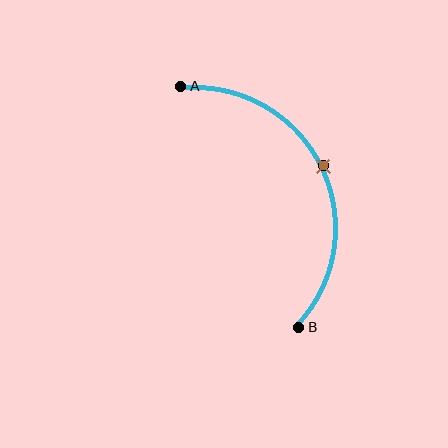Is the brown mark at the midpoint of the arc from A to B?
Yes. The brown mark lies on the arc at equal arc-length from both A and B — it is the arc midpoint.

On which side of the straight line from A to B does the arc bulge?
The arc bulges to the right of the straight line connecting A and B.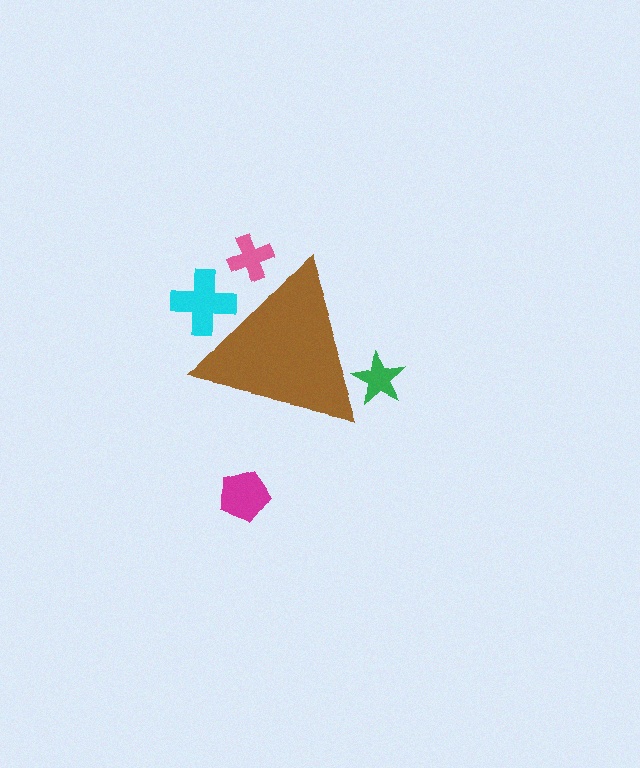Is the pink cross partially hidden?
Yes, the pink cross is partially hidden behind the brown triangle.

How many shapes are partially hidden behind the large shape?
3 shapes are partially hidden.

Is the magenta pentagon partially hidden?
No, the magenta pentagon is fully visible.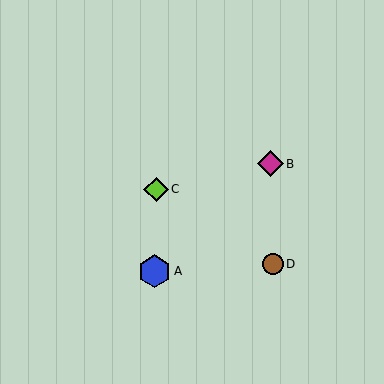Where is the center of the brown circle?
The center of the brown circle is at (273, 264).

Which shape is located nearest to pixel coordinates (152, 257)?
The blue hexagon (labeled A) at (154, 271) is nearest to that location.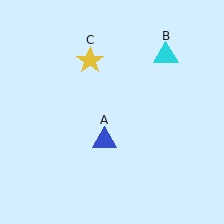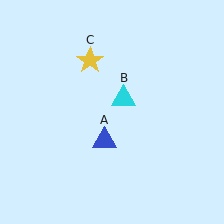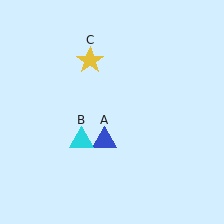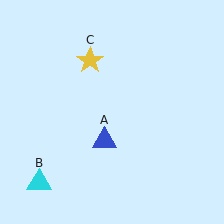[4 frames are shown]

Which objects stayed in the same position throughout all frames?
Blue triangle (object A) and yellow star (object C) remained stationary.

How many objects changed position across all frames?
1 object changed position: cyan triangle (object B).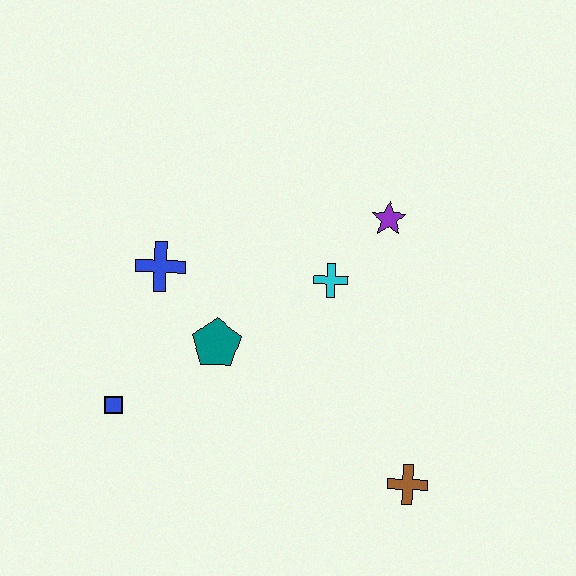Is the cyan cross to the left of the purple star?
Yes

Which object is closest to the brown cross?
The cyan cross is closest to the brown cross.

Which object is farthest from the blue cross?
The brown cross is farthest from the blue cross.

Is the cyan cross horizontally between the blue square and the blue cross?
No